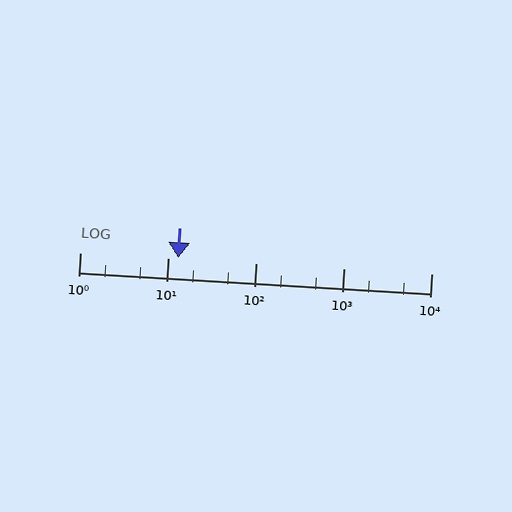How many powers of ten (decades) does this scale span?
The scale spans 4 decades, from 1 to 10000.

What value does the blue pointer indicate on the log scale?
The pointer indicates approximately 13.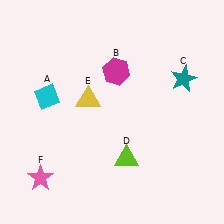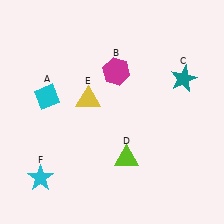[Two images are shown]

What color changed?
The star (F) changed from pink in Image 1 to cyan in Image 2.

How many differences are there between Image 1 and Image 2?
There is 1 difference between the two images.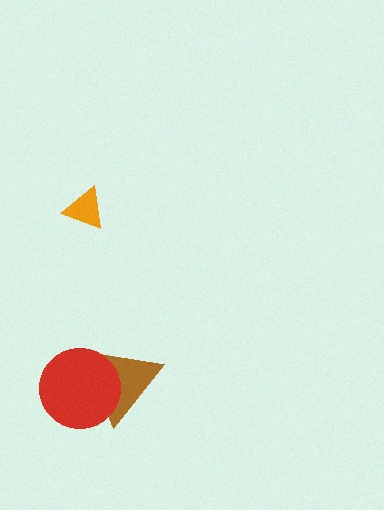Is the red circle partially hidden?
No, no other shape covers it.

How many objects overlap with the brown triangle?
1 object overlaps with the brown triangle.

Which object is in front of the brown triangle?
The red circle is in front of the brown triangle.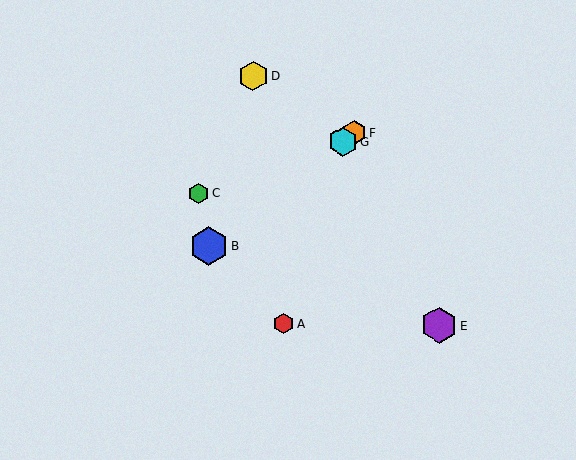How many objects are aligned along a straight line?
3 objects (B, F, G) are aligned along a straight line.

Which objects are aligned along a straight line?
Objects B, F, G are aligned along a straight line.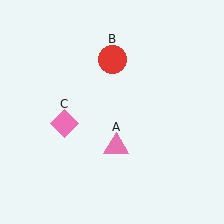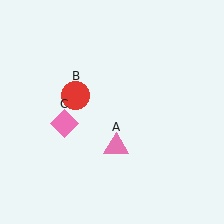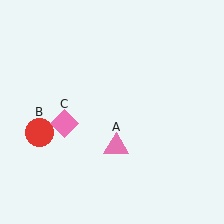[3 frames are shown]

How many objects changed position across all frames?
1 object changed position: red circle (object B).